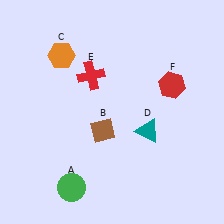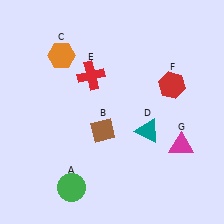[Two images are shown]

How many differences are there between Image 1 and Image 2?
There is 1 difference between the two images.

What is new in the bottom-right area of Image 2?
A magenta triangle (G) was added in the bottom-right area of Image 2.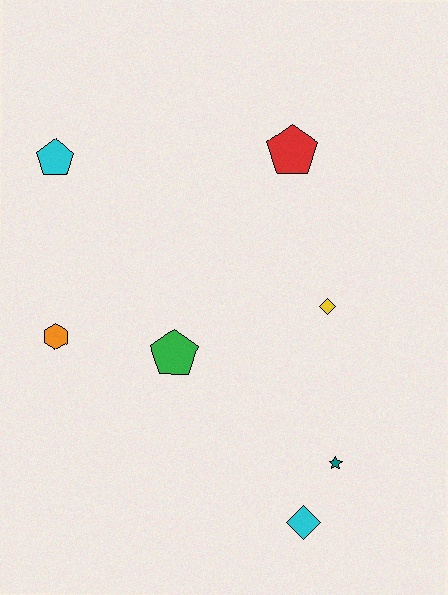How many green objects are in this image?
There is 1 green object.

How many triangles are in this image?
There are no triangles.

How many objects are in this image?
There are 7 objects.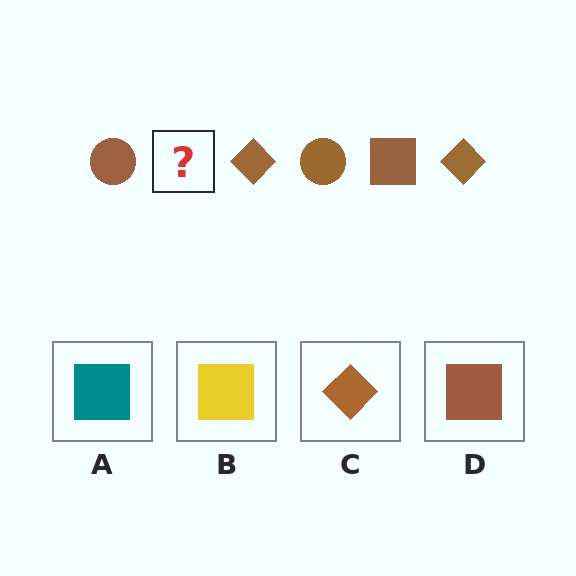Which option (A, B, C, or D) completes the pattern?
D.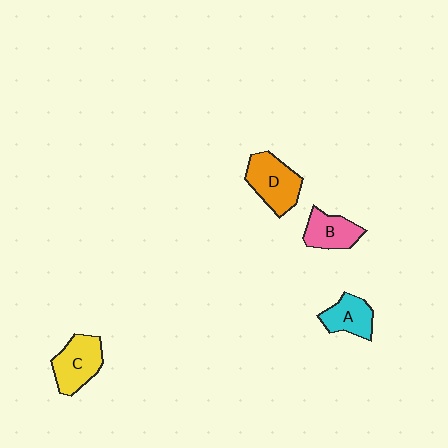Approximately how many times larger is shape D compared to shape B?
Approximately 1.4 times.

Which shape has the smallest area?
Shape A (cyan).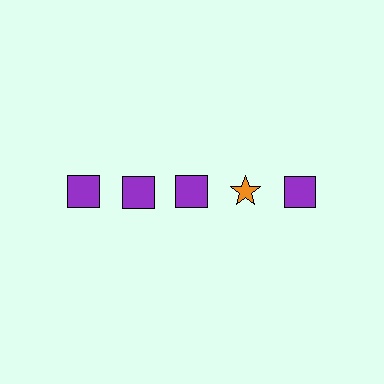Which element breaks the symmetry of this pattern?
The orange star in the top row, second from right column breaks the symmetry. All other shapes are purple squares.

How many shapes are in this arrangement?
There are 5 shapes arranged in a grid pattern.